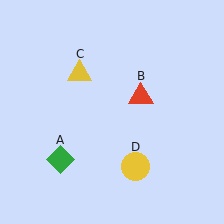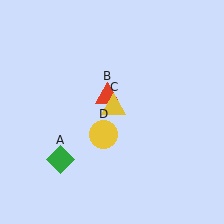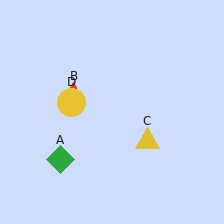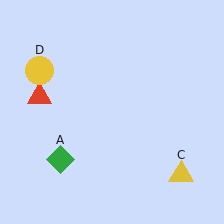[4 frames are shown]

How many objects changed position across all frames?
3 objects changed position: red triangle (object B), yellow triangle (object C), yellow circle (object D).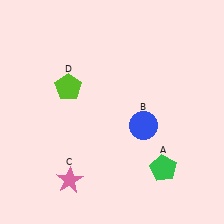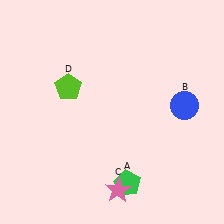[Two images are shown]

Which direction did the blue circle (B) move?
The blue circle (B) moved right.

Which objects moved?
The objects that moved are: the green pentagon (A), the blue circle (B), the pink star (C).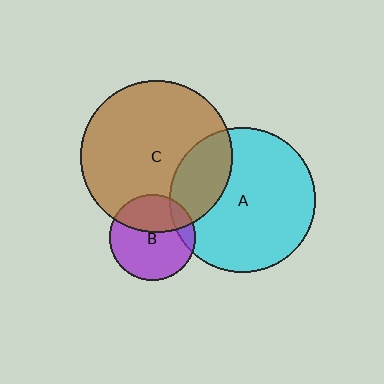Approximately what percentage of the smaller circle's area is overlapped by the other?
Approximately 35%.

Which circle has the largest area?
Circle C (brown).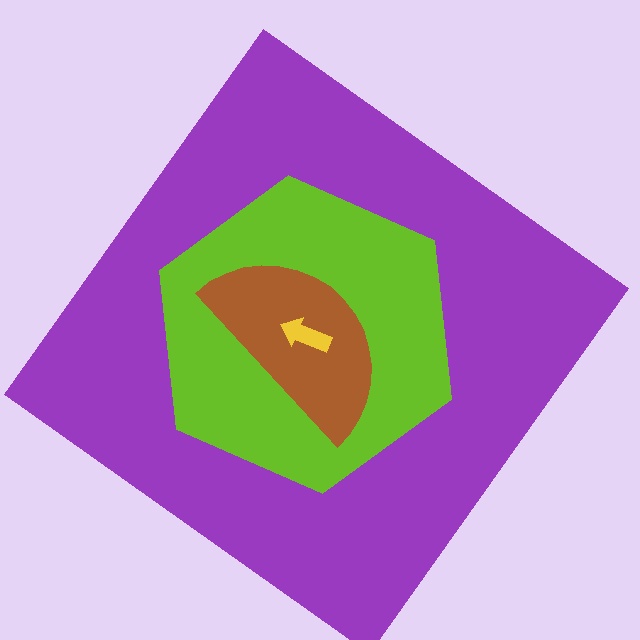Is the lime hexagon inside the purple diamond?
Yes.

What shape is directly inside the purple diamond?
The lime hexagon.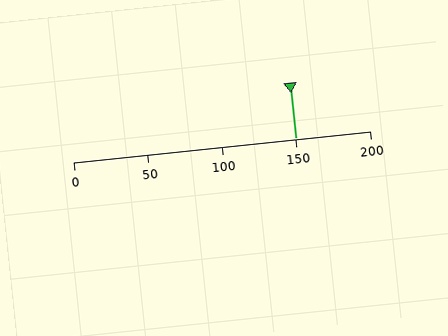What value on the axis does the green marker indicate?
The marker indicates approximately 150.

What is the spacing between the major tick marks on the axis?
The major ticks are spaced 50 apart.